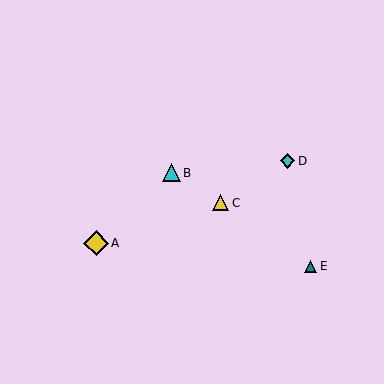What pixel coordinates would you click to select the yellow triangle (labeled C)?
Click at (221, 203) to select the yellow triangle C.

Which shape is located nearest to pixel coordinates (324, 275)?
The teal triangle (labeled E) at (311, 266) is nearest to that location.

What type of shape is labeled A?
Shape A is a yellow diamond.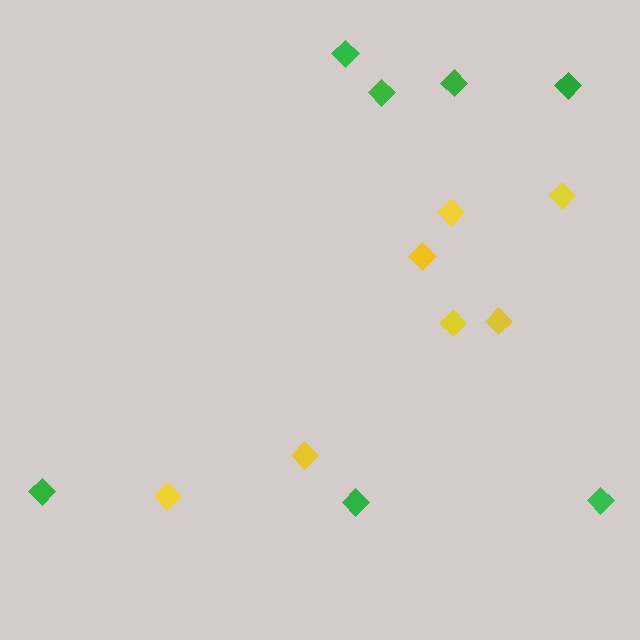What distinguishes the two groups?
There are 2 groups: one group of yellow diamonds (7) and one group of green diamonds (7).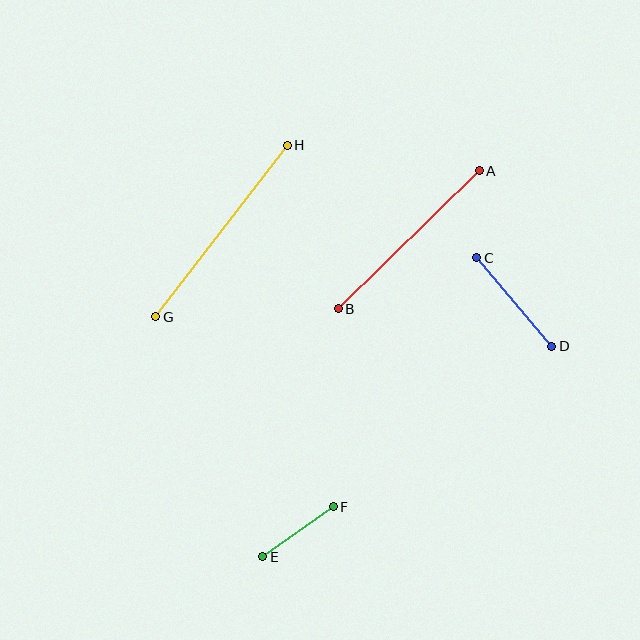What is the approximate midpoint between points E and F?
The midpoint is at approximately (298, 532) pixels.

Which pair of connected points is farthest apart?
Points G and H are farthest apart.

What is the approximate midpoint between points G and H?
The midpoint is at approximately (221, 231) pixels.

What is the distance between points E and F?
The distance is approximately 86 pixels.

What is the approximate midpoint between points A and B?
The midpoint is at approximately (409, 240) pixels.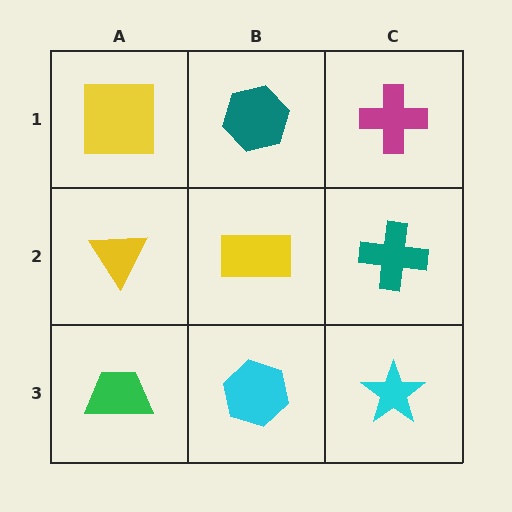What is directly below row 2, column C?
A cyan star.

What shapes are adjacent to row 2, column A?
A yellow square (row 1, column A), a green trapezoid (row 3, column A), a yellow rectangle (row 2, column B).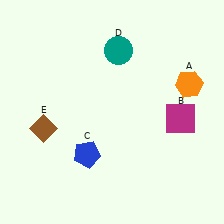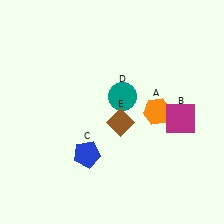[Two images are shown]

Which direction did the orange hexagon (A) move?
The orange hexagon (A) moved left.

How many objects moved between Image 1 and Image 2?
3 objects moved between the two images.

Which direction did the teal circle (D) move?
The teal circle (D) moved down.